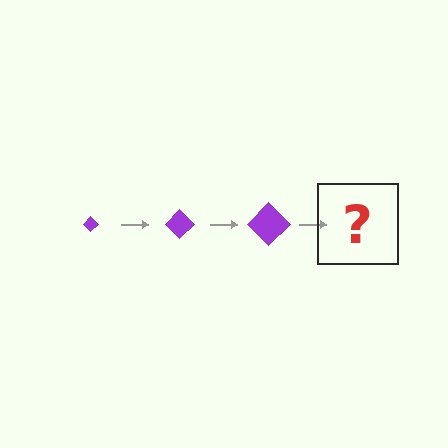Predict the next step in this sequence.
The next step is a purple diamond, larger than the previous one.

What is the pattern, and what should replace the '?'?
The pattern is that the diamond gets progressively larger each step. The '?' should be a purple diamond, larger than the previous one.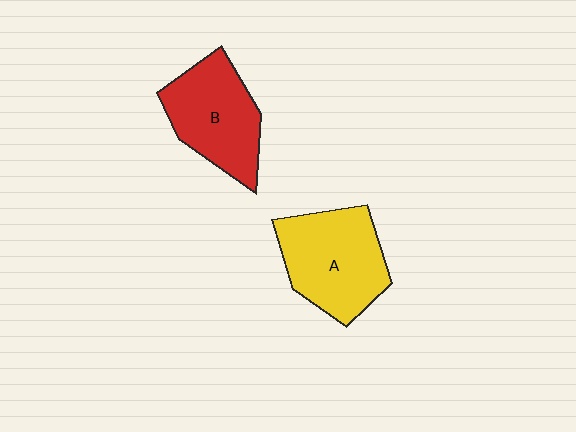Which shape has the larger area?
Shape A (yellow).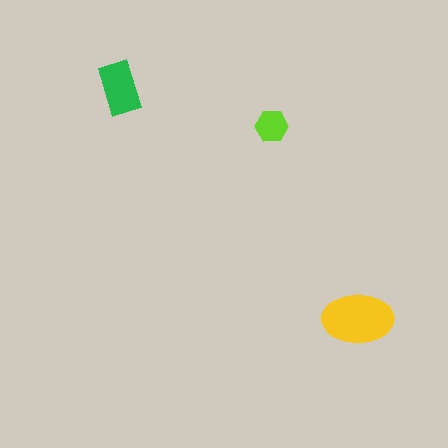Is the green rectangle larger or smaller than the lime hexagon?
Larger.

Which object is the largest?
The yellow ellipse.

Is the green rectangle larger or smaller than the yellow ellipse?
Smaller.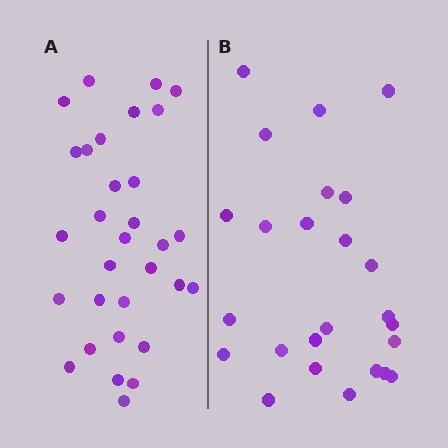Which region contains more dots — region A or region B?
Region A (the left region) has more dots.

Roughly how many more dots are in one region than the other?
Region A has about 6 more dots than region B.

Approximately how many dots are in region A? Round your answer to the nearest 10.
About 30 dots. (The exact count is 31, which rounds to 30.)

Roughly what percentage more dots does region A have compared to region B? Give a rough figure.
About 25% more.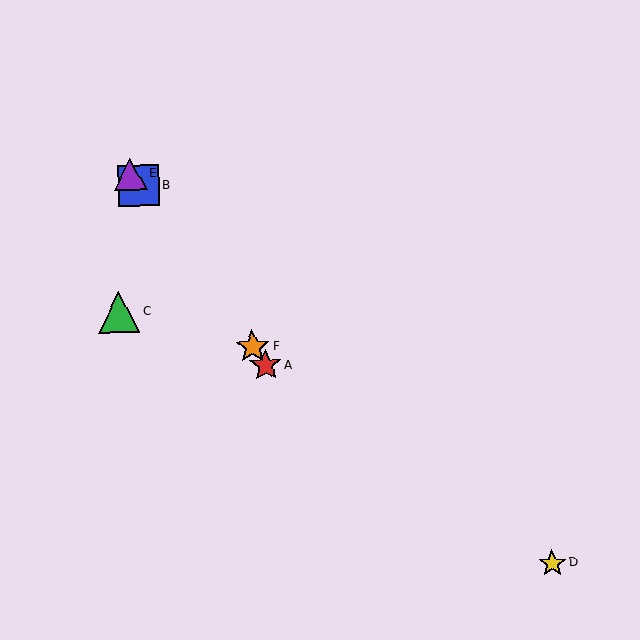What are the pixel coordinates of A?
Object A is at (266, 365).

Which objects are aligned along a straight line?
Objects A, B, E, F are aligned along a straight line.